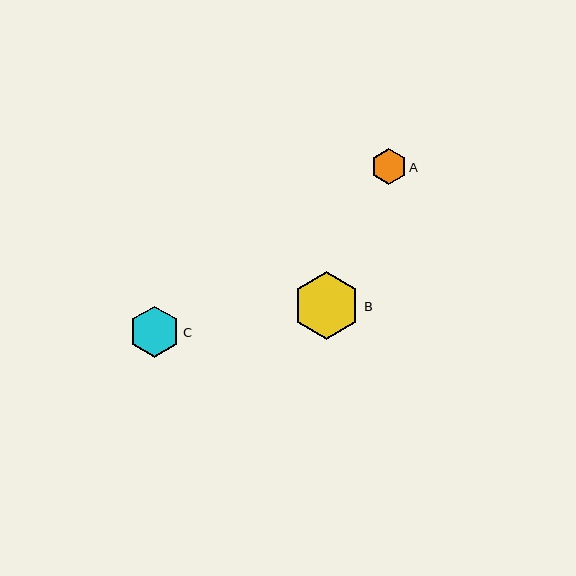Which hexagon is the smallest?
Hexagon A is the smallest with a size of approximately 35 pixels.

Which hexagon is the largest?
Hexagon B is the largest with a size of approximately 68 pixels.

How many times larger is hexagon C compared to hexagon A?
Hexagon C is approximately 1.4 times the size of hexagon A.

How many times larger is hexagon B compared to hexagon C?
Hexagon B is approximately 1.3 times the size of hexagon C.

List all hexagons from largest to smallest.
From largest to smallest: B, C, A.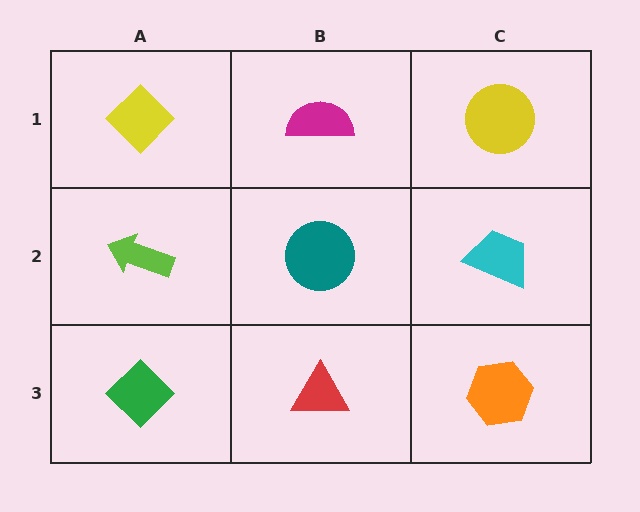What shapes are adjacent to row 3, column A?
A lime arrow (row 2, column A), a red triangle (row 3, column B).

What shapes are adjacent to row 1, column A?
A lime arrow (row 2, column A), a magenta semicircle (row 1, column B).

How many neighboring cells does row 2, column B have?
4.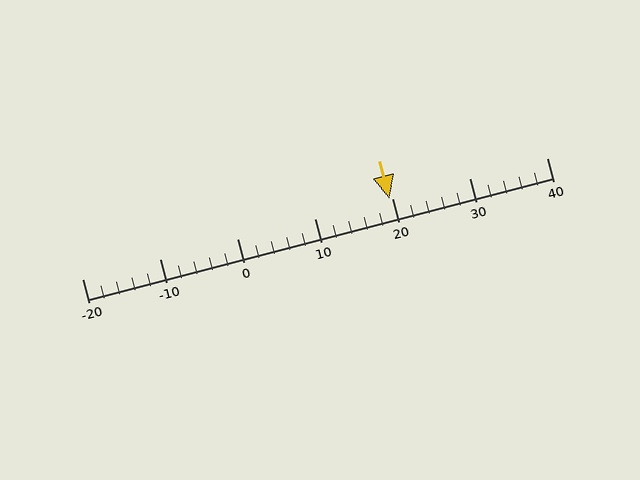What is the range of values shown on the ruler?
The ruler shows values from -20 to 40.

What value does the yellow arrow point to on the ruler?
The yellow arrow points to approximately 20.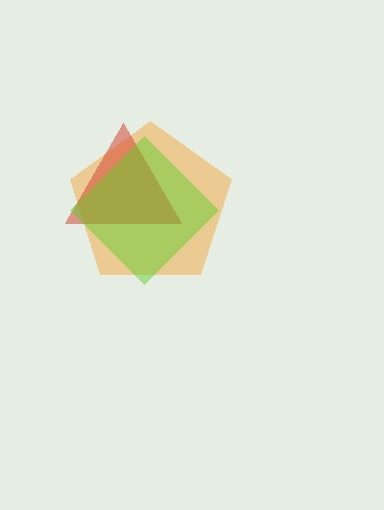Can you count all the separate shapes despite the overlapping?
Yes, there are 3 separate shapes.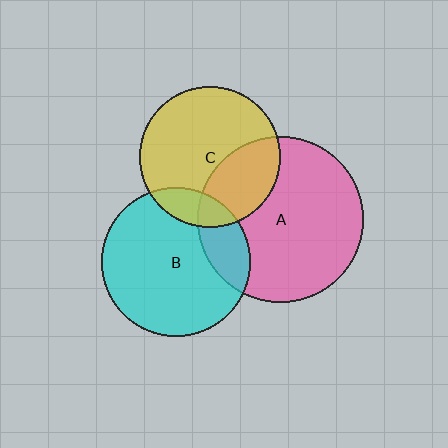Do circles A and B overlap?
Yes.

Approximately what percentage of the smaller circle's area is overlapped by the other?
Approximately 20%.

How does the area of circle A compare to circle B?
Approximately 1.2 times.